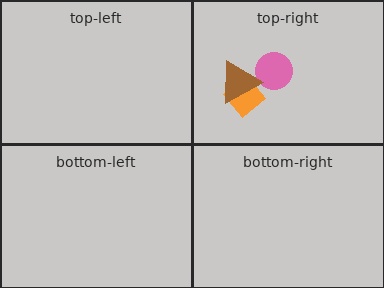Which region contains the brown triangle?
The top-right region.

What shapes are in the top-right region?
The pink circle, the orange diamond, the brown triangle.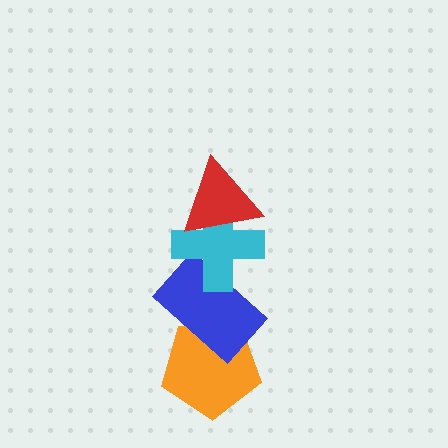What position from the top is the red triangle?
The red triangle is 1st from the top.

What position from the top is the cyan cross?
The cyan cross is 2nd from the top.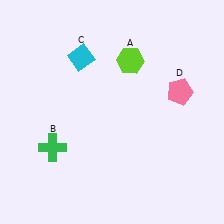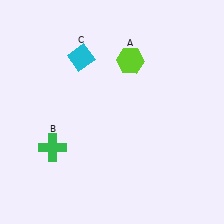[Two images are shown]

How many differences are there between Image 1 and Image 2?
There is 1 difference between the two images.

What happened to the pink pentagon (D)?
The pink pentagon (D) was removed in Image 2. It was in the top-right area of Image 1.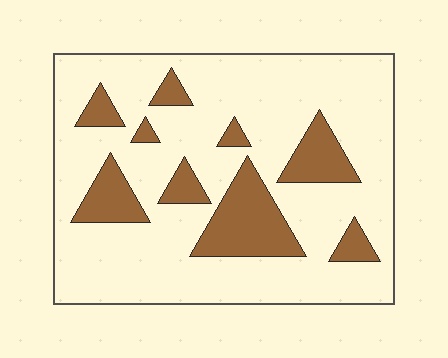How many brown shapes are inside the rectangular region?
9.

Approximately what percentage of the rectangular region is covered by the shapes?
Approximately 20%.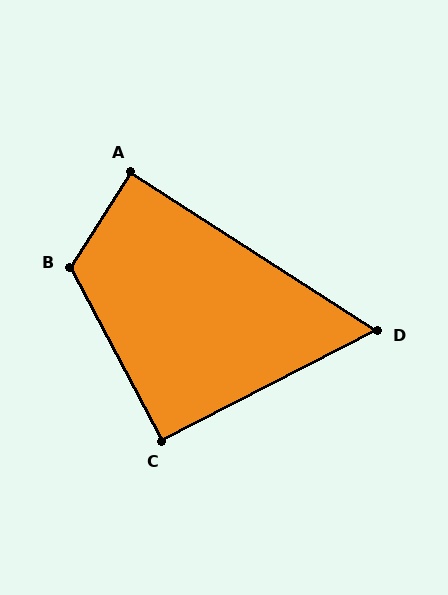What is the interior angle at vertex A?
Approximately 89 degrees (approximately right).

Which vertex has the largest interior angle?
B, at approximately 120 degrees.